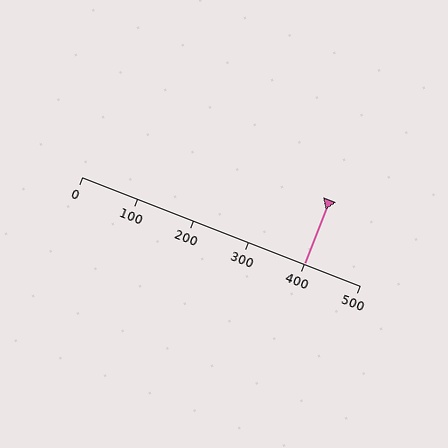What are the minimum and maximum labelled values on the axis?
The axis runs from 0 to 500.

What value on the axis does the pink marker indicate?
The marker indicates approximately 400.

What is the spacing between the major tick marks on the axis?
The major ticks are spaced 100 apart.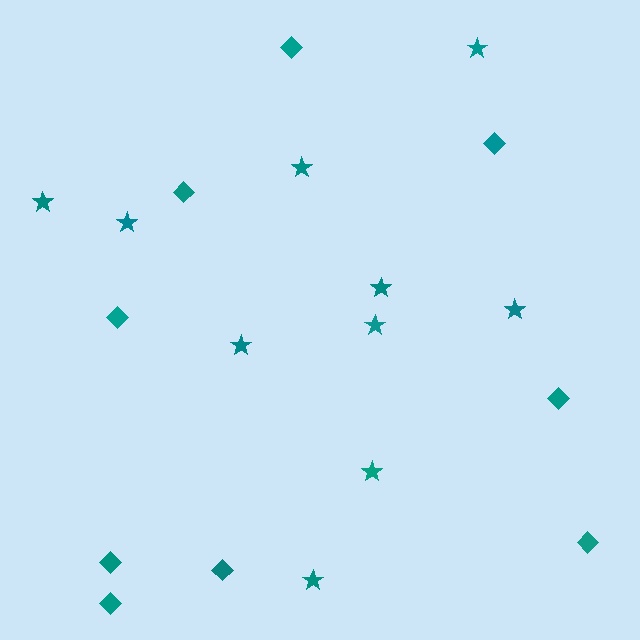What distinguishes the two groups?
There are 2 groups: one group of stars (10) and one group of diamonds (9).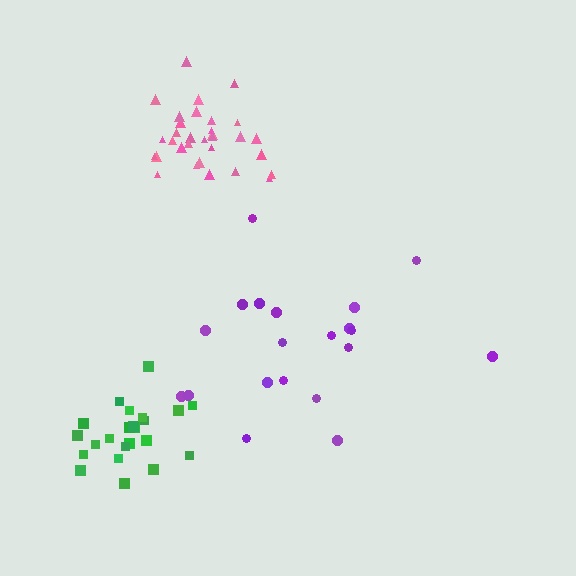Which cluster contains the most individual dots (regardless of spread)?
Pink (33).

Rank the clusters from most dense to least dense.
green, pink, purple.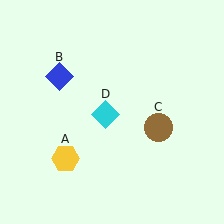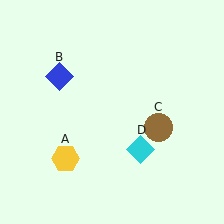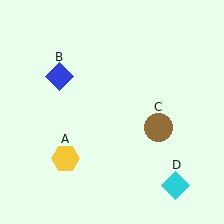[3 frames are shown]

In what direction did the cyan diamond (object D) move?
The cyan diamond (object D) moved down and to the right.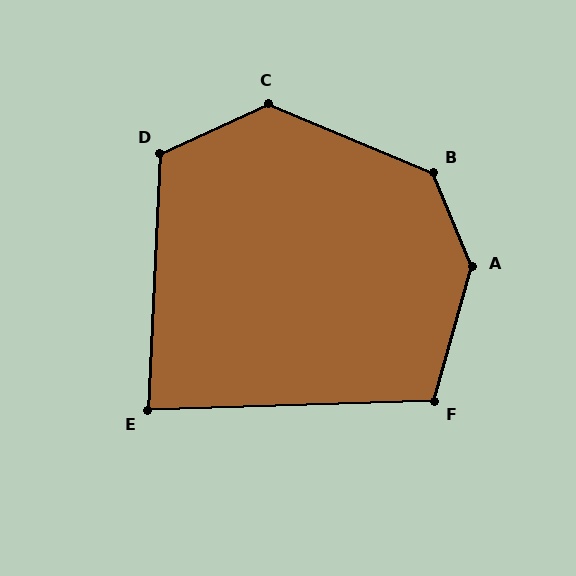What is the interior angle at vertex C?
Approximately 132 degrees (obtuse).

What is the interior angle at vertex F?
Approximately 107 degrees (obtuse).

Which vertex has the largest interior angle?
A, at approximately 142 degrees.